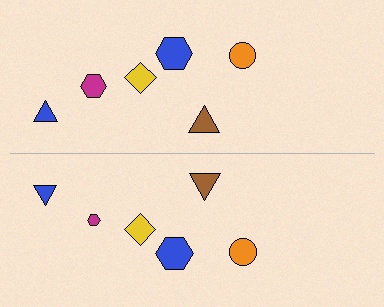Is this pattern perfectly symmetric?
No, the pattern is not perfectly symmetric. The magenta hexagon on the bottom side has a different size than its mirror counterpart.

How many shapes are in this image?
There are 12 shapes in this image.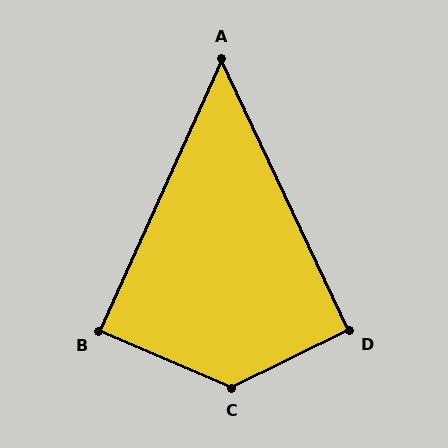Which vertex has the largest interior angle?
C, at approximately 130 degrees.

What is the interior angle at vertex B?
Approximately 89 degrees (approximately right).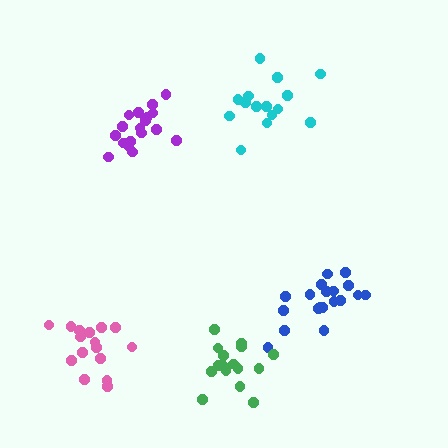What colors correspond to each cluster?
The clusters are colored: blue, cyan, pink, green, purple.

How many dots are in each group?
Group 1: 19 dots, Group 2: 16 dots, Group 3: 17 dots, Group 4: 16 dots, Group 5: 18 dots (86 total).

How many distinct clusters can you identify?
There are 5 distinct clusters.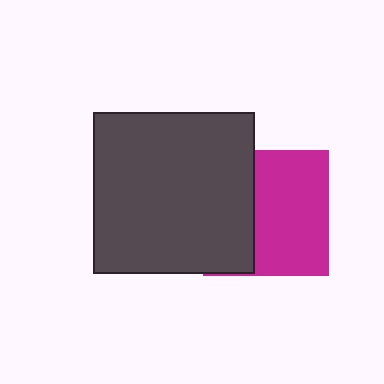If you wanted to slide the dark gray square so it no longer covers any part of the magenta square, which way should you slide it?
Slide it left — that is the most direct way to separate the two shapes.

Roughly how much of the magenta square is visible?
About half of it is visible (roughly 59%).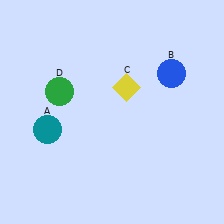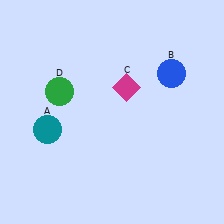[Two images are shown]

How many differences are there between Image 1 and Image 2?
There is 1 difference between the two images.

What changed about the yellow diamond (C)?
In Image 1, C is yellow. In Image 2, it changed to magenta.